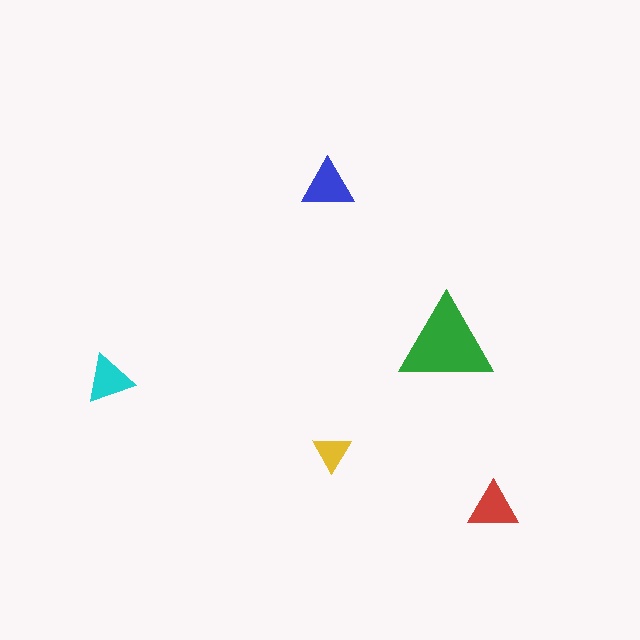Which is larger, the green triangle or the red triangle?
The green one.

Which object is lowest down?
The red triangle is bottommost.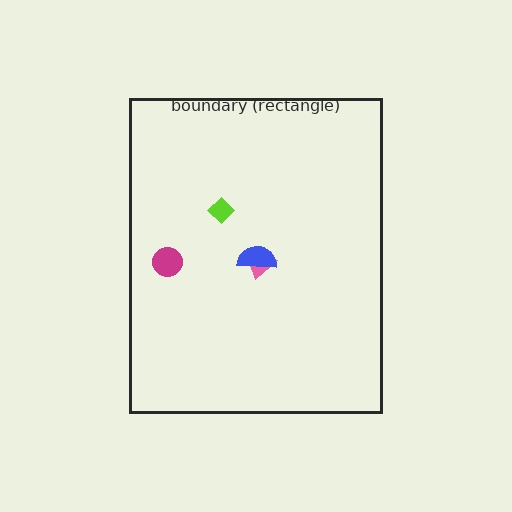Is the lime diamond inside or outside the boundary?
Inside.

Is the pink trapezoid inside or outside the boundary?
Inside.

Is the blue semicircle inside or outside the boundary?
Inside.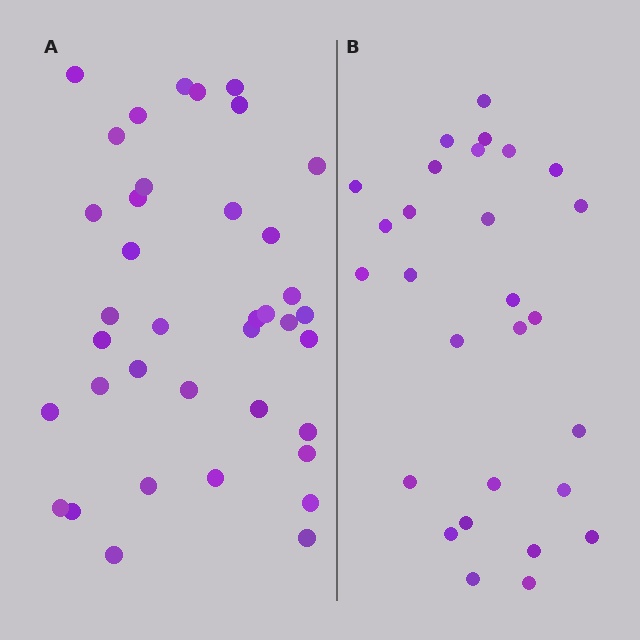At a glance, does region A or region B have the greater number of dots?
Region A (the left region) has more dots.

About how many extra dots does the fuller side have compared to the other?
Region A has roughly 10 or so more dots than region B.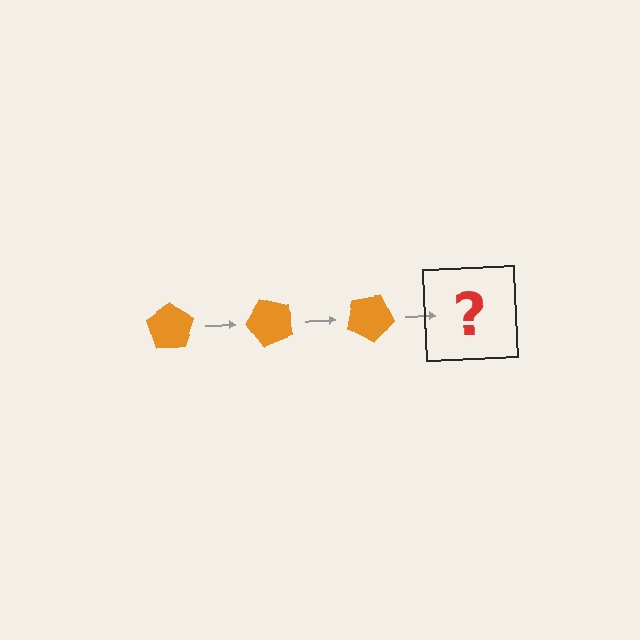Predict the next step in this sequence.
The next step is an orange pentagon rotated 150 degrees.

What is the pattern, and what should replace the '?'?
The pattern is that the pentagon rotates 50 degrees each step. The '?' should be an orange pentagon rotated 150 degrees.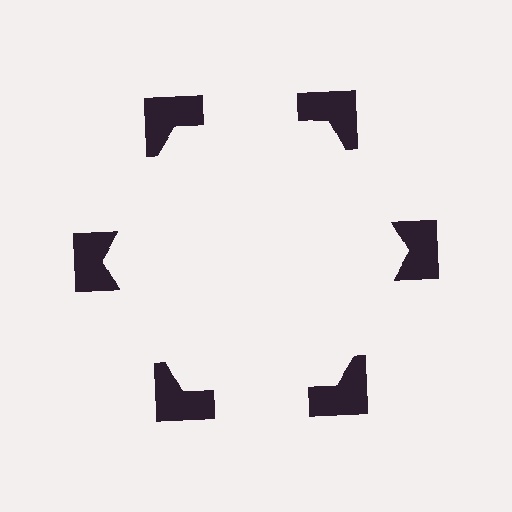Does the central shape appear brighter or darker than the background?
It typically appears slightly brighter than the background, even though no actual brightness change is drawn.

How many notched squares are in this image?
There are 6 — one at each vertex of the illusory hexagon.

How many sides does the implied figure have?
6 sides.